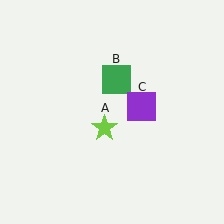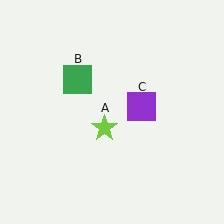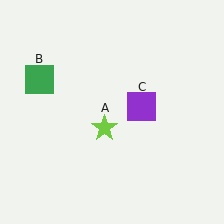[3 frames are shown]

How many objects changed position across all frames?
1 object changed position: green square (object B).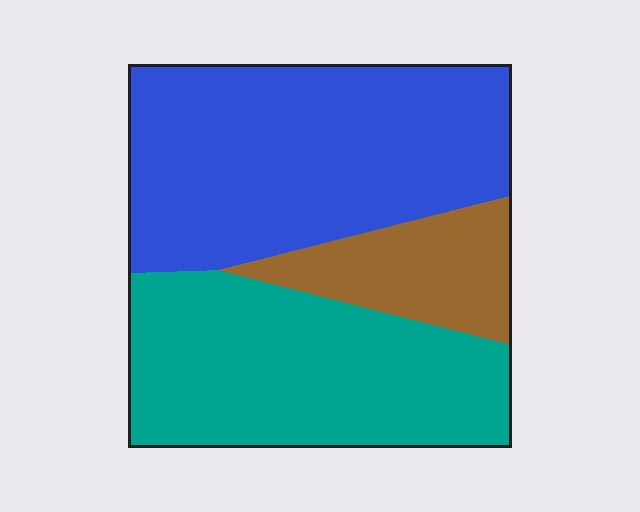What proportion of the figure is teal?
Teal covers roughly 40% of the figure.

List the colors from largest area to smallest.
From largest to smallest: blue, teal, brown.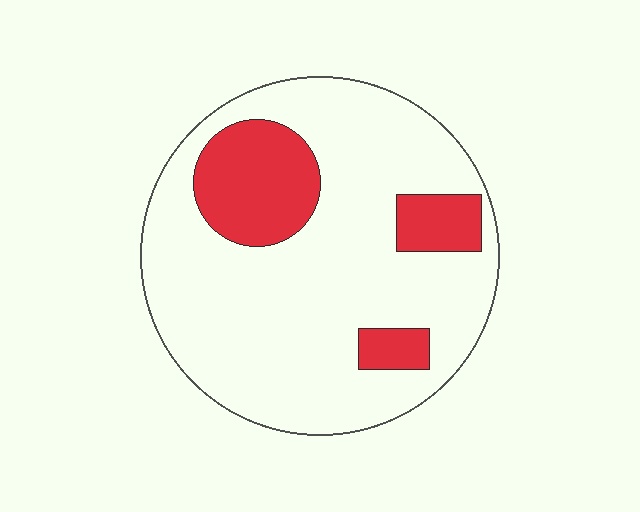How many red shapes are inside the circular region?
3.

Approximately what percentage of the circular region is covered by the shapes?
Approximately 20%.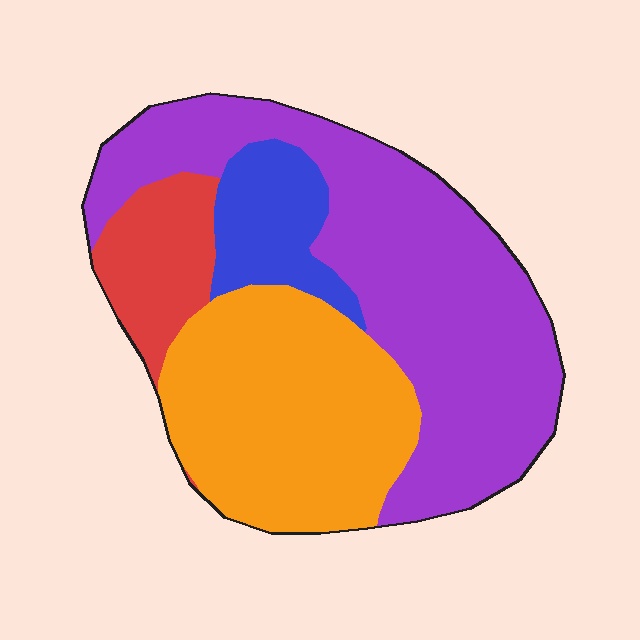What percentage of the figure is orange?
Orange covers about 30% of the figure.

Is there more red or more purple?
Purple.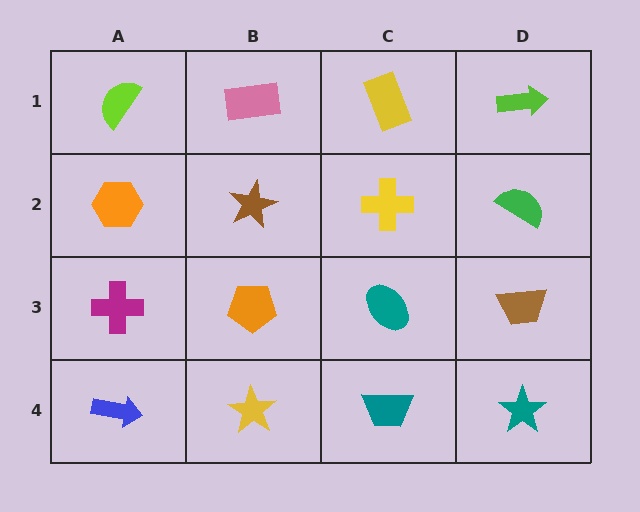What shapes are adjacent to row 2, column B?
A pink rectangle (row 1, column B), an orange pentagon (row 3, column B), an orange hexagon (row 2, column A), a yellow cross (row 2, column C).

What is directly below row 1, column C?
A yellow cross.